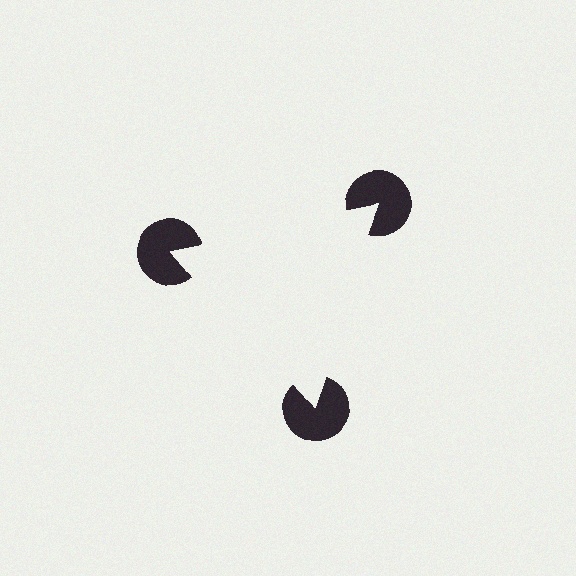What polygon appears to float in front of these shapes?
An illusory triangle — its edges are inferred from the aligned wedge cuts in the pac-man discs, not physically drawn.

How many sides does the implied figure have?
3 sides.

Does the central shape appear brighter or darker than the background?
It typically appears slightly brighter than the background, even though no actual brightness change is drawn.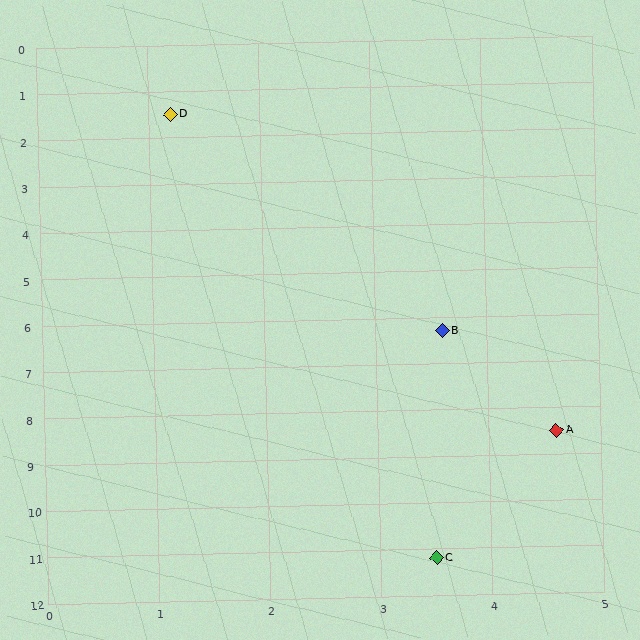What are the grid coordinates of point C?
Point C is at approximately (3.5, 11.2).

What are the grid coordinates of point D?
Point D is at approximately (1.2, 1.5).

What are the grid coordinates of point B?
Point B is at approximately (3.6, 6.3).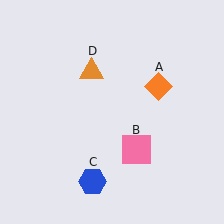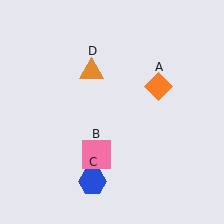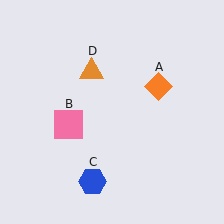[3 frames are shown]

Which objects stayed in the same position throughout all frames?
Orange diamond (object A) and blue hexagon (object C) and orange triangle (object D) remained stationary.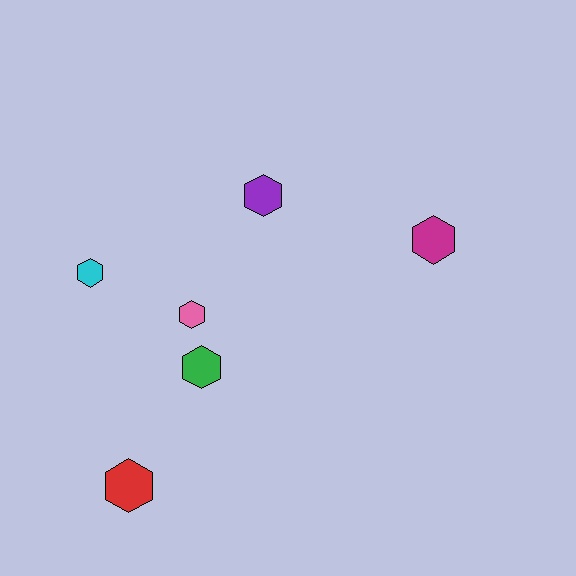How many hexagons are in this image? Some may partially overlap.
There are 6 hexagons.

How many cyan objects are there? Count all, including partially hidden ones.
There is 1 cyan object.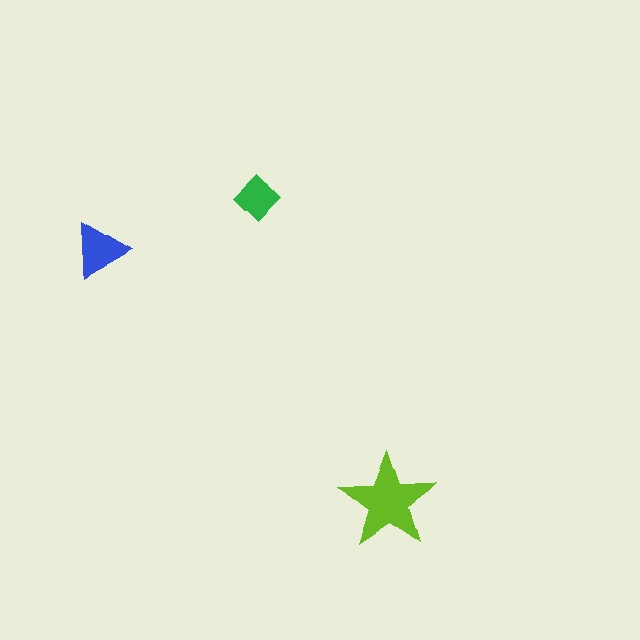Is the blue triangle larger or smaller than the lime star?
Smaller.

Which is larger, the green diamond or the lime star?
The lime star.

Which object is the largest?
The lime star.